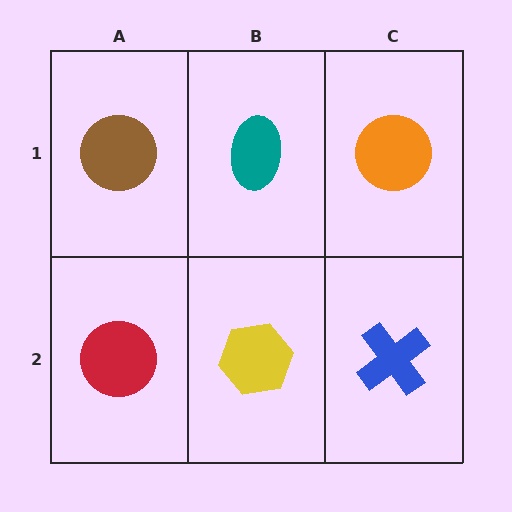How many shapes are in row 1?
3 shapes.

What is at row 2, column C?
A blue cross.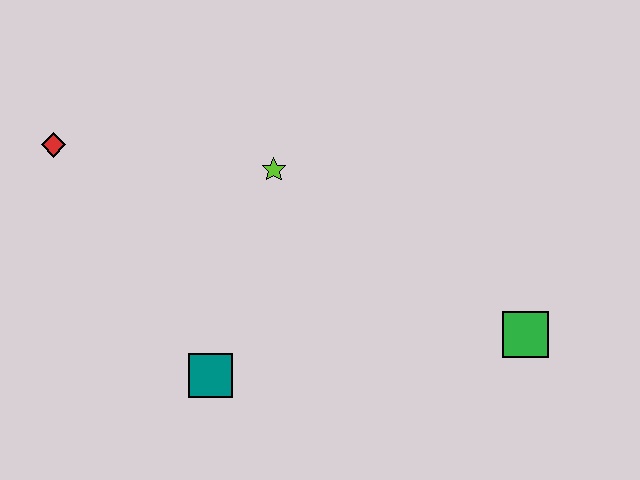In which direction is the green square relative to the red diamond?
The green square is to the right of the red diamond.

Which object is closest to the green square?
The lime star is closest to the green square.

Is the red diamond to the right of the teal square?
No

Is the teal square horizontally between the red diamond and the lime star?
Yes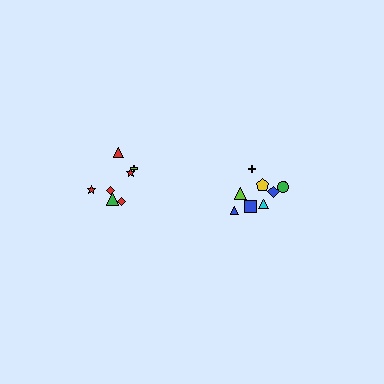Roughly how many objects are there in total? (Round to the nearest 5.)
Roughly 15 objects in total.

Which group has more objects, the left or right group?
The right group.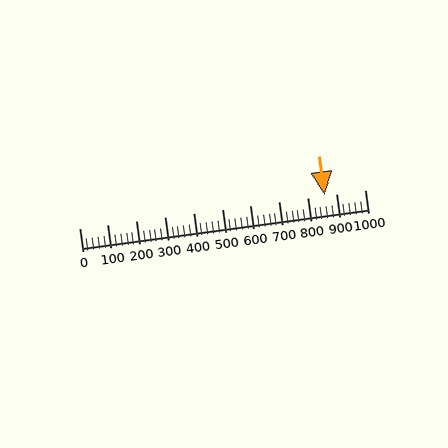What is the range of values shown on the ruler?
The ruler shows values from 0 to 1000.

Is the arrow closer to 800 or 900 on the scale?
The arrow is closer to 900.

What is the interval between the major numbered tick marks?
The major tick marks are spaced 100 units apart.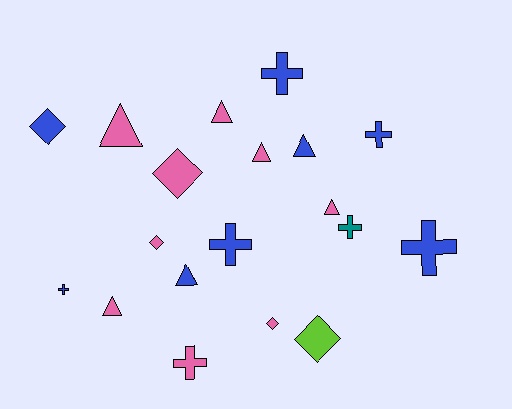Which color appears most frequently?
Pink, with 9 objects.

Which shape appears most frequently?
Triangle, with 7 objects.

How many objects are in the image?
There are 19 objects.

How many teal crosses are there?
There is 1 teal cross.